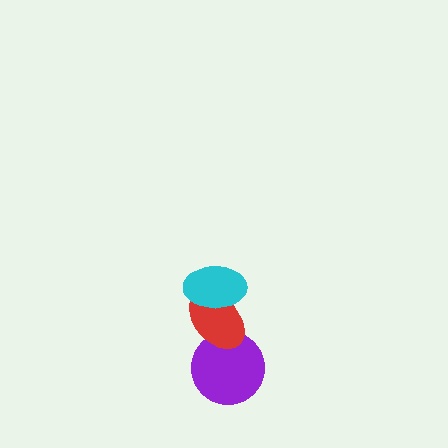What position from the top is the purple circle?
The purple circle is 3rd from the top.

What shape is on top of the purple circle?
The red ellipse is on top of the purple circle.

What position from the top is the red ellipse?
The red ellipse is 2nd from the top.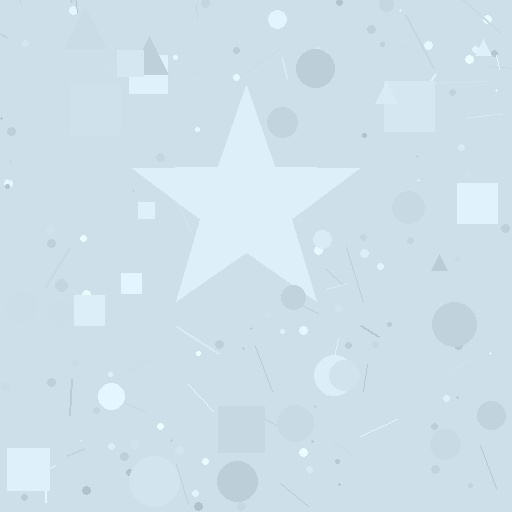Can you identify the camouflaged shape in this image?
The camouflaged shape is a star.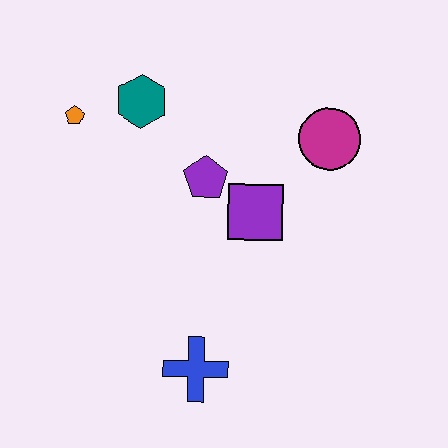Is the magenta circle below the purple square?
No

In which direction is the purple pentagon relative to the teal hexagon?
The purple pentagon is below the teal hexagon.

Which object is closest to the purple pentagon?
The purple square is closest to the purple pentagon.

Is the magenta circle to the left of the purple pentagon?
No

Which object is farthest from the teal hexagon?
The blue cross is farthest from the teal hexagon.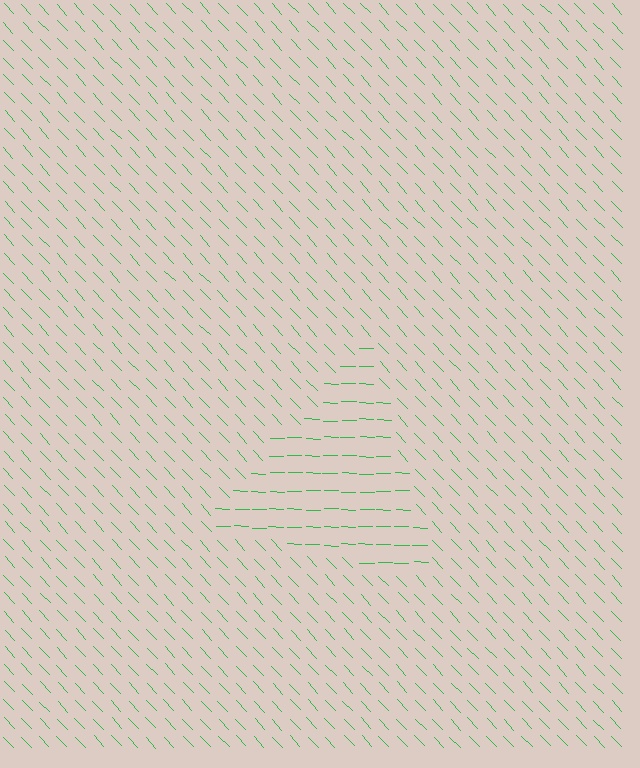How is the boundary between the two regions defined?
The boundary is defined purely by a change in line orientation (approximately 45 degrees difference). All lines are the same color and thickness.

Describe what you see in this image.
The image is filled with small green line segments. A triangle region in the image has lines oriented differently from the surrounding lines, creating a visible texture boundary.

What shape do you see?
I see a triangle.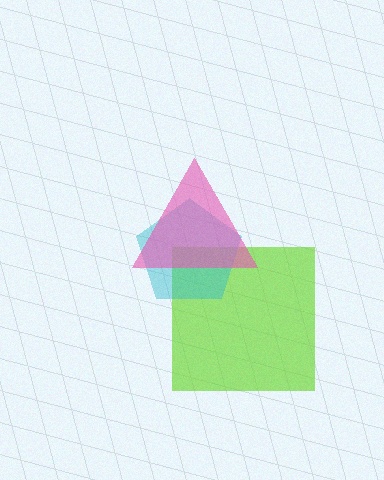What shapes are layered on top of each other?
The layered shapes are: a lime square, a cyan pentagon, a pink triangle.